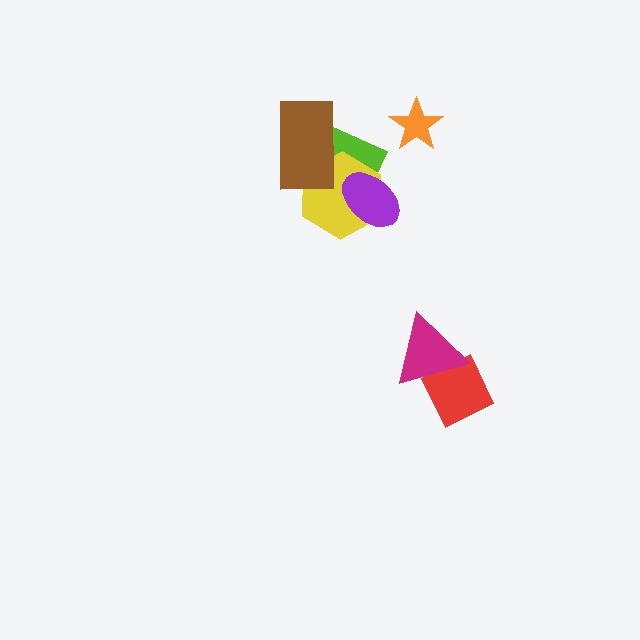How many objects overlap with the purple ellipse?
2 objects overlap with the purple ellipse.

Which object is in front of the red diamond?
The magenta triangle is in front of the red diamond.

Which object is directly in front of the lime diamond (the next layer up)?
The yellow hexagon is directly in front of the lime diamond.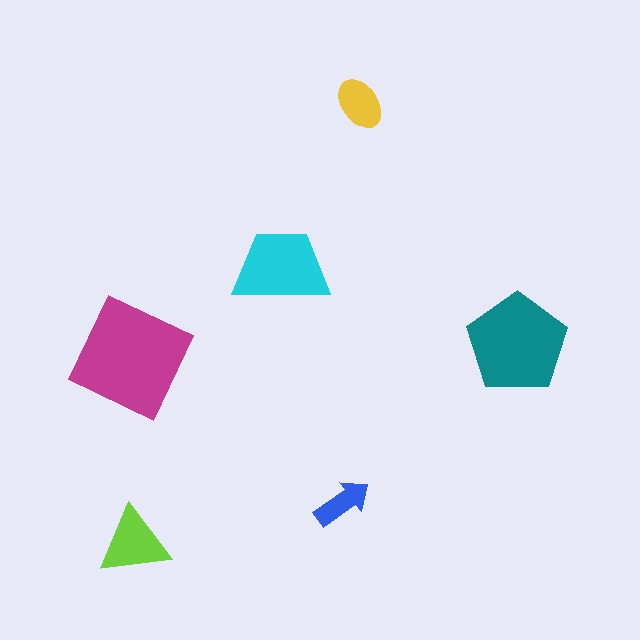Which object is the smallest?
The blue arrow.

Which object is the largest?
The magenta square.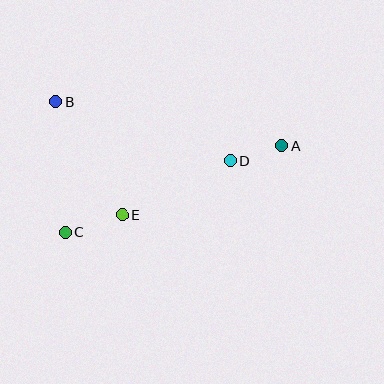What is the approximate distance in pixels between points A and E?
The distance between A and E is approximately 174 pixels.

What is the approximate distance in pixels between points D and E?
The distance between D and E is approximately 121 pixels.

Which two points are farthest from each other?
Points A and C are farthest from each other.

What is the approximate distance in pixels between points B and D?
The distance between B and D is approximately 185 pixels.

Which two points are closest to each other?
Points A and D are closest to each other.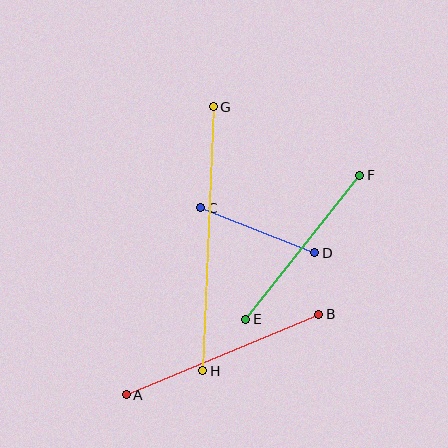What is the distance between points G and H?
The distance is approximately 264 pixels.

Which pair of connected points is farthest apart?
Points G and H are farthest apart.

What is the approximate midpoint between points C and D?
The midpoint is at approximately (258, 230) pixels.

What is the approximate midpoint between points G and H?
The midpoint is at approximately (208, 239) pixels.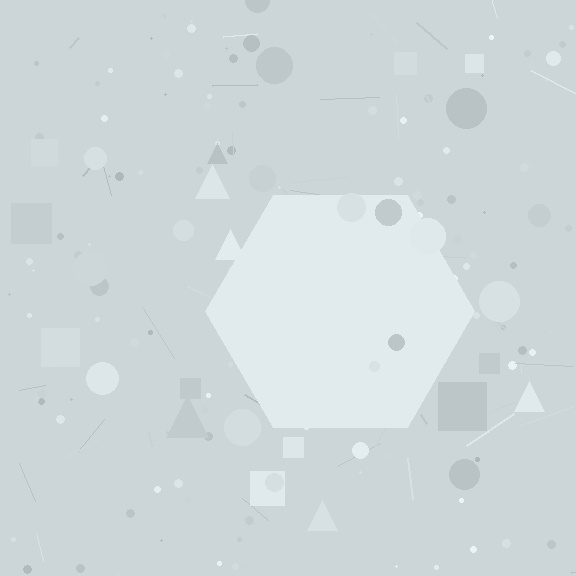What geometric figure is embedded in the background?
A hexagon is embedded in the background.